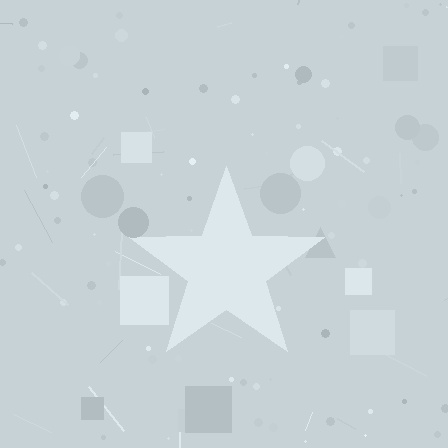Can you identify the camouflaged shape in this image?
The camouflaged shape is a star.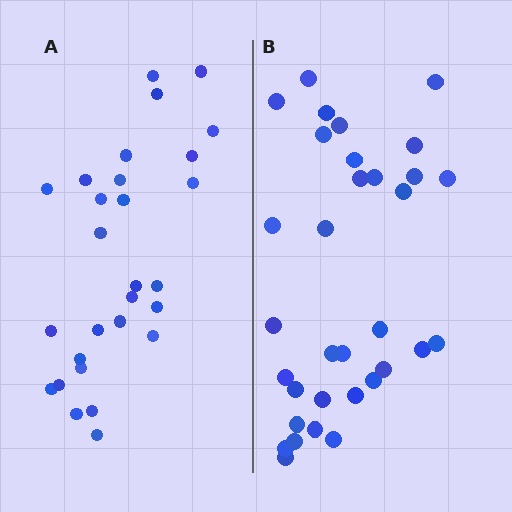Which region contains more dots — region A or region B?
Region B (the right region) has more dots.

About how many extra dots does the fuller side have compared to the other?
Region B has about 5 more dots than region A.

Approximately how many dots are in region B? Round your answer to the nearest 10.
About 30 dots. (The exact count is 33, which rounds to 30.)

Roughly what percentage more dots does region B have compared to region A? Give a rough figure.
About 20% more.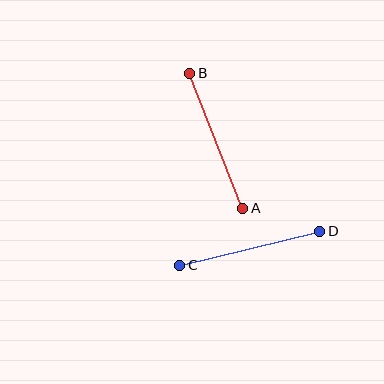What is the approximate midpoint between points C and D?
The midpoint is at approximately (250, 248) pixels.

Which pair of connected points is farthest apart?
Points A and B are farthest apart.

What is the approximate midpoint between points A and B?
The midpoint is at approximately (216, 141) pixels.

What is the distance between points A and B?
The distance is approximately 145 pixels.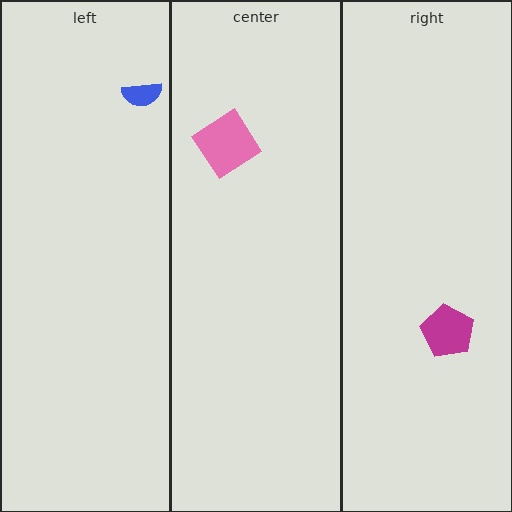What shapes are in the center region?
The pink diamond.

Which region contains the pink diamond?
The center region.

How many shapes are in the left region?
1.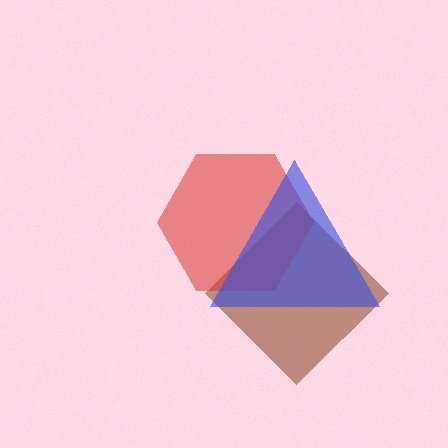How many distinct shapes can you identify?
There are 3 distinct shapes: a brown diamond, a red hexagon, a blue triangle.